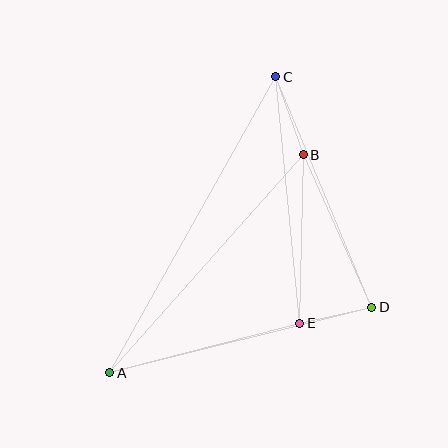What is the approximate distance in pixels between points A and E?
The distance between A and E is approximately 196 pixels.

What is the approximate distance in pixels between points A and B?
The distance between A and B is approximately 291 pixels.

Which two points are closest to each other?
Points D and E are closest to each other.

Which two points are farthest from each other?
Points A and C are farthest from each other.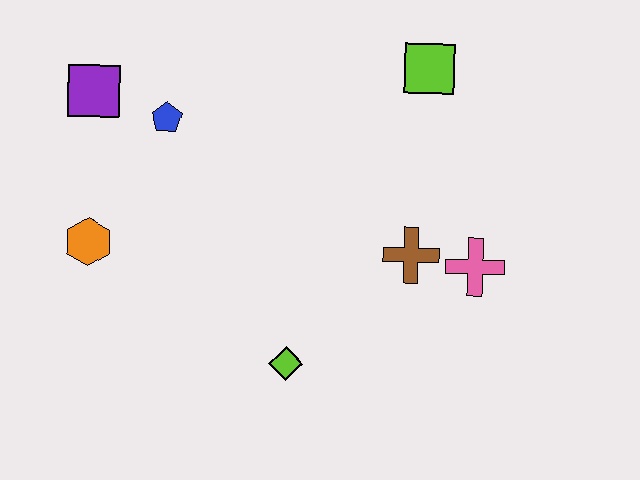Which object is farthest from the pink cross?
The purple square is farthest from the pink cross.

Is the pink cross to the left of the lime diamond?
No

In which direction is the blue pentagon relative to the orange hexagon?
The blue pentagon is above the orange hexagon.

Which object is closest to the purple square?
The blue pentagon is closest to the purple square.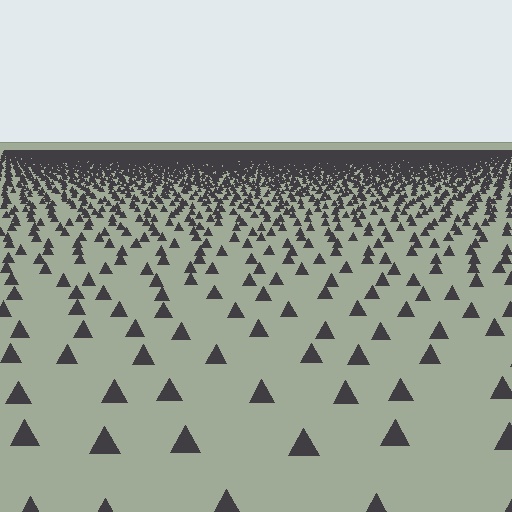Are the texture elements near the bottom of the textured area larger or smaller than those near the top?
Larger. Near the bottom, elements are closer to the viewer and appear at a bigger on-screen size.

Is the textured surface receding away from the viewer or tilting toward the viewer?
The surface is receding away from the viewer. Texture elements get smaller and denser toward the top.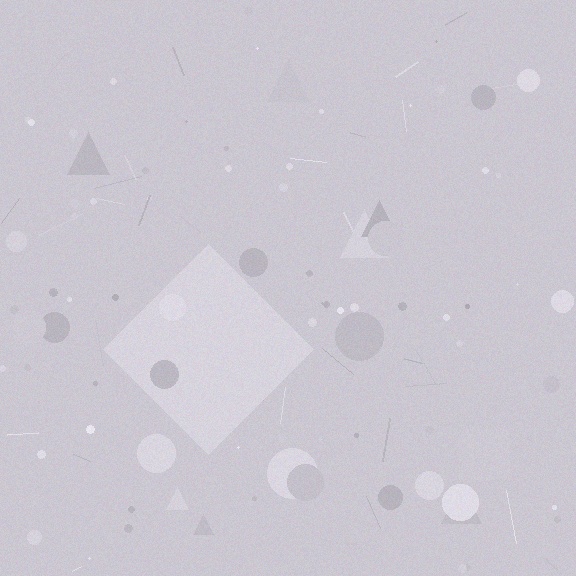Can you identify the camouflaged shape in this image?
The camouflaged shape is a diamond.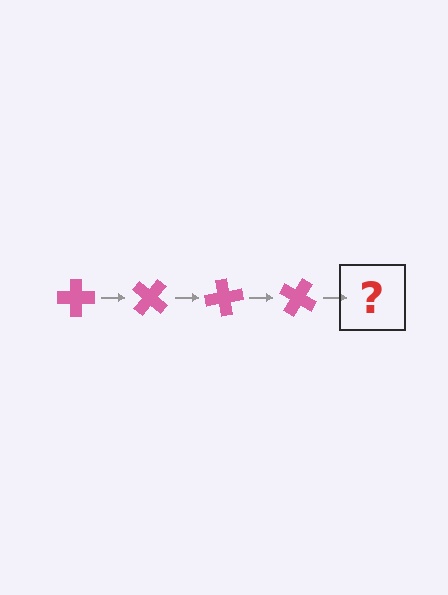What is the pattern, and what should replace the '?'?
The pattern is that the cross rotates 40 degrees each step. The '?' should be a pink cross rotated 160 degrees.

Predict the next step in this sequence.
The next step is a pink cross rotated 160 degrees.